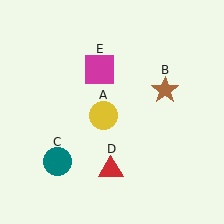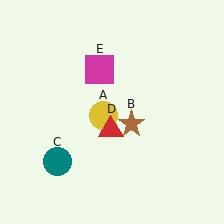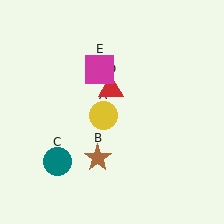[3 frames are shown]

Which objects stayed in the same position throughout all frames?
Yellow circle (object A) and teal circle (object C) and magenta square (object E) remained stationary.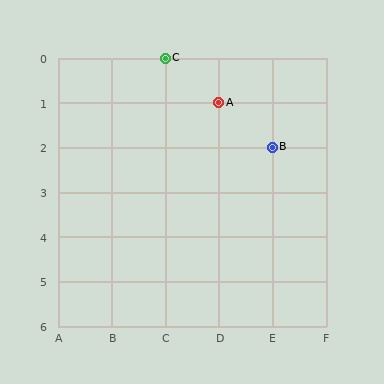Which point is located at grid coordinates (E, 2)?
Point B is at (E, 2).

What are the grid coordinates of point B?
Point B is at grid coordinates (E, 2).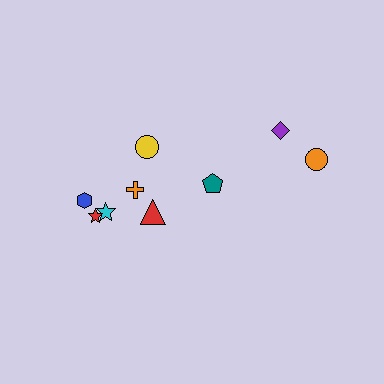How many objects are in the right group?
There are 3 objects.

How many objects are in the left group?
There are 6 objects.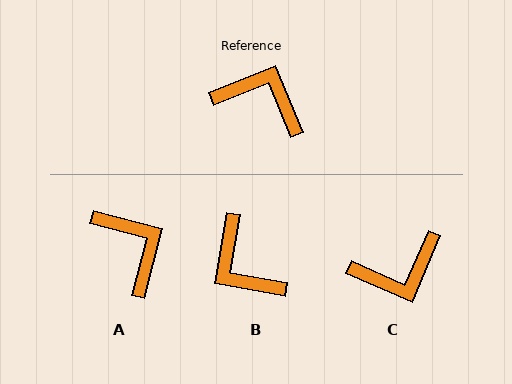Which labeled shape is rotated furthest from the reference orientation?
B, about 148 degrees away.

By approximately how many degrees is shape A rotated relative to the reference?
Approximately 37 degrees clockwise.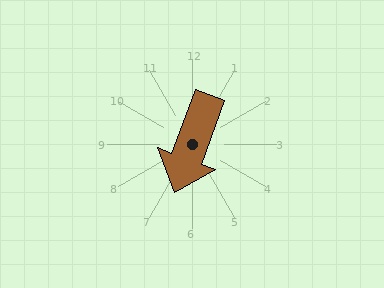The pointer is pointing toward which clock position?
Roughly 7 o'clock.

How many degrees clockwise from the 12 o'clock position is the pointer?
Approximately 200 degrees.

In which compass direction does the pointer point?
South.